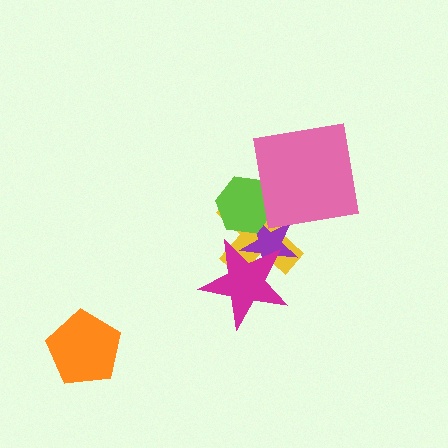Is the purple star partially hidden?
Yes, it is partially covered by another shape.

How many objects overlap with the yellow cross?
4 objects overlap with the yellow cross.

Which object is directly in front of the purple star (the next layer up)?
The lime hexagon is directly in front of the purple star.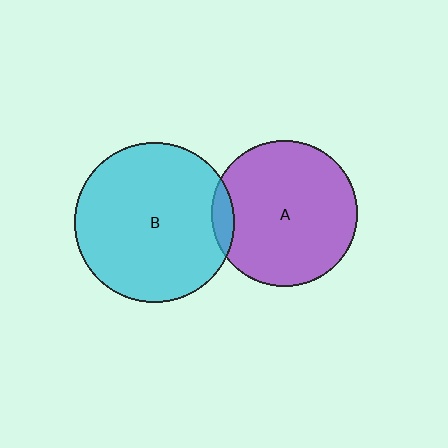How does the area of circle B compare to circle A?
Approximately 1.2 times.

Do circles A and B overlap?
Yes.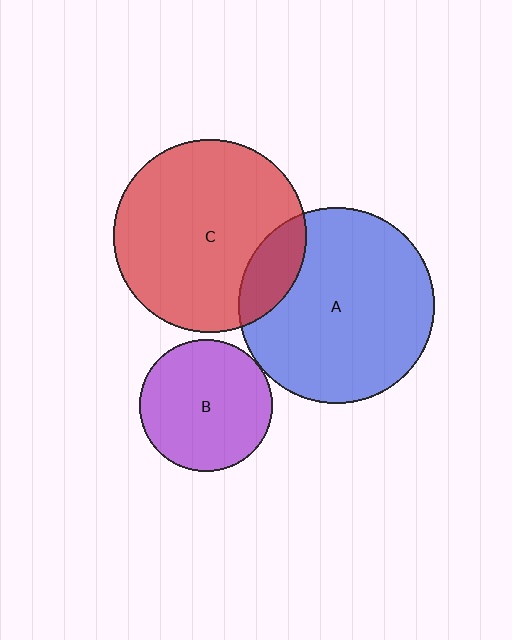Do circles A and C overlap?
Yes.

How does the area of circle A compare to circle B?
Approximately 2.2 times.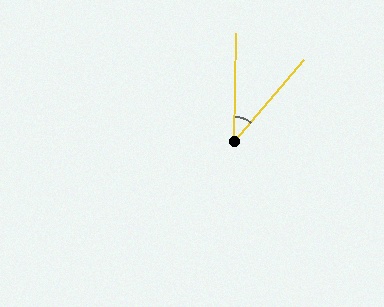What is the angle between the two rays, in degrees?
Approximately 39 degrees.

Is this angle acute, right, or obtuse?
It is acute.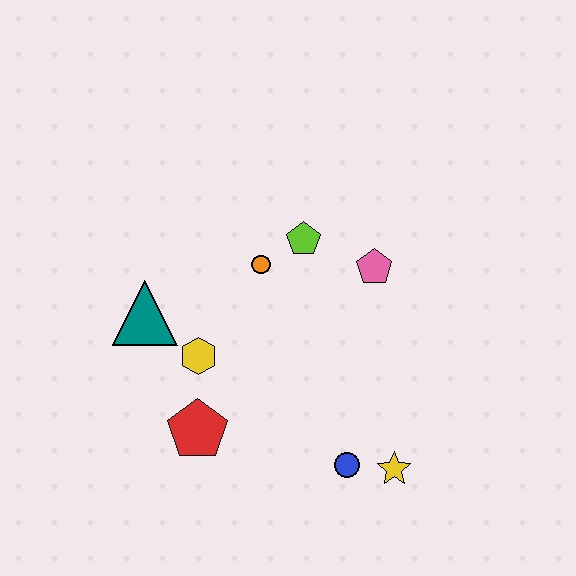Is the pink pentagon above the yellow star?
Yes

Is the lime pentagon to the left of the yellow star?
Yes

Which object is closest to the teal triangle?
The yellow hexagon is closest to the teal triangle.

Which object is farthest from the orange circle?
The yellow star is farthest from the orange circle.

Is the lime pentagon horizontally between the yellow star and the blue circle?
No